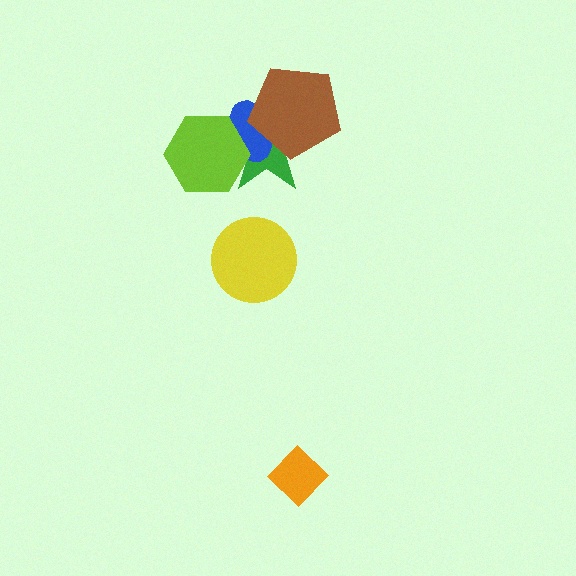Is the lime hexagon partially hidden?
No, no other shape covers it.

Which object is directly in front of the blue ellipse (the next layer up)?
The lime hexagon is directly in front of the blue ellipse.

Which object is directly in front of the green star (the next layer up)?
The blue ellipse is directly in front of the green star.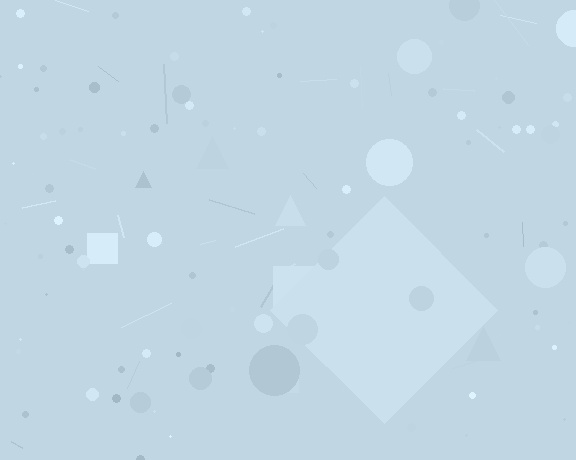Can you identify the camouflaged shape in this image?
The camouflaged shape is a diamond.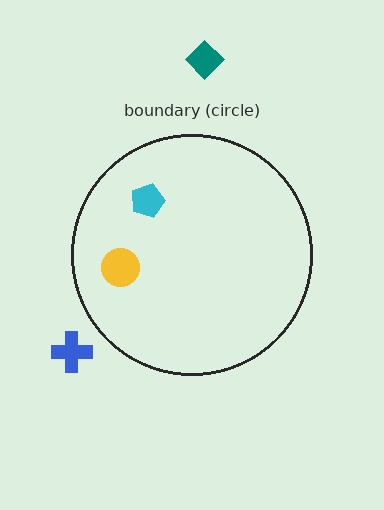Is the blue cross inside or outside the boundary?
Outside.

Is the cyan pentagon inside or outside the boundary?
Inside.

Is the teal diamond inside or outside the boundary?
Outside.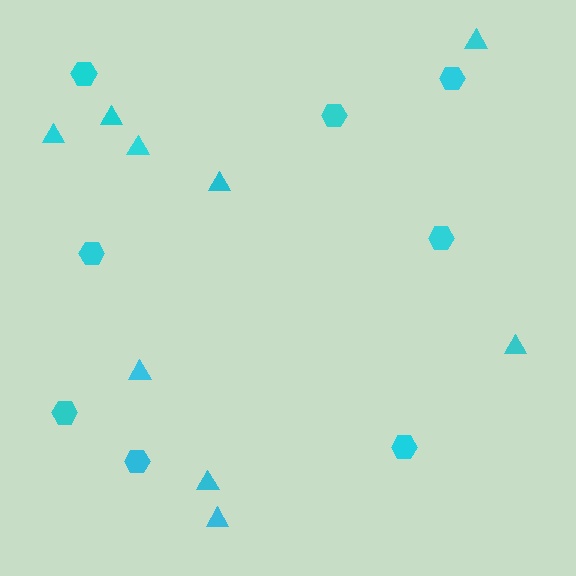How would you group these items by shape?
There are 2 groups: one group of hexagons (8) and one group of triangles (9).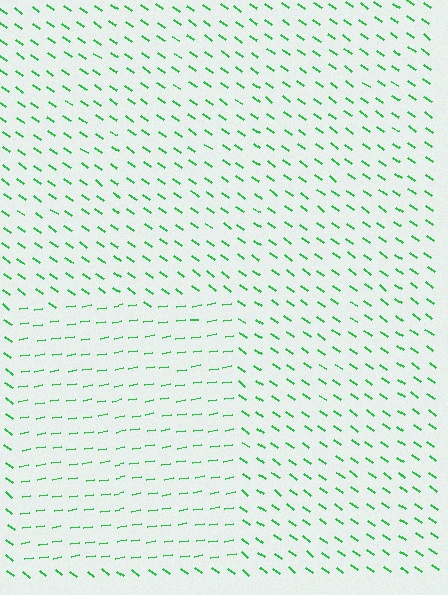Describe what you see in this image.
The image is filled with small green line segments. A rectangle region in the image has lines oriented differently from the surrounding lines, creating a visible texture boundary.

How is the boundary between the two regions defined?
The boundary is defined purely by a change in line orientation (approximately 45 degrees difference). All lines are the same color and thickness.